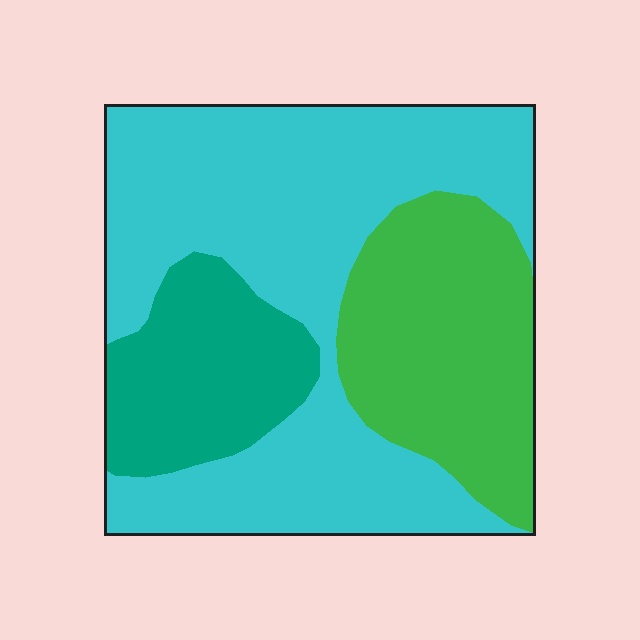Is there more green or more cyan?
Cyan.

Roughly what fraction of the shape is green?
Green takes up about one quarter (1/4) of the shape.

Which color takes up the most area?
Cyan, at roughly 55%.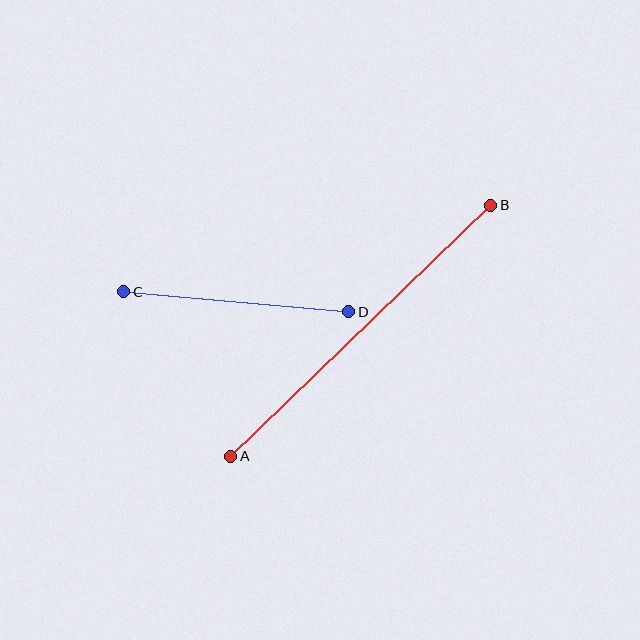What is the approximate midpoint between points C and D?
The midpoint is at approximately (236, 302) pixels.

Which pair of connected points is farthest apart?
Points A and B are farthest apart.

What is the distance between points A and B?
The distance is approximately 362 pixels.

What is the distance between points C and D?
The distance is approximately 226 pixels.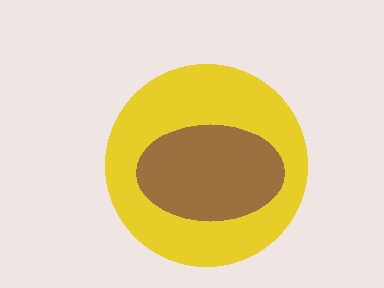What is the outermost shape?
The yellow circle.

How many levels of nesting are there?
2.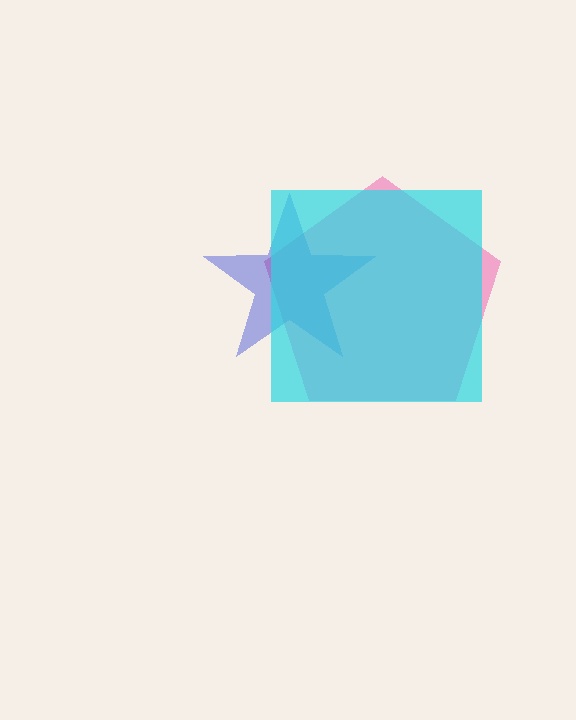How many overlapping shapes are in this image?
There are 3 overlapping shapes in the image.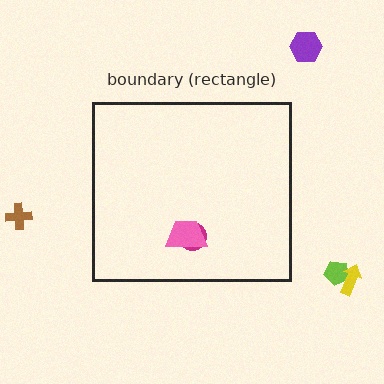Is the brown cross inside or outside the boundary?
Outside.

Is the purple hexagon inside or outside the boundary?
Outside.